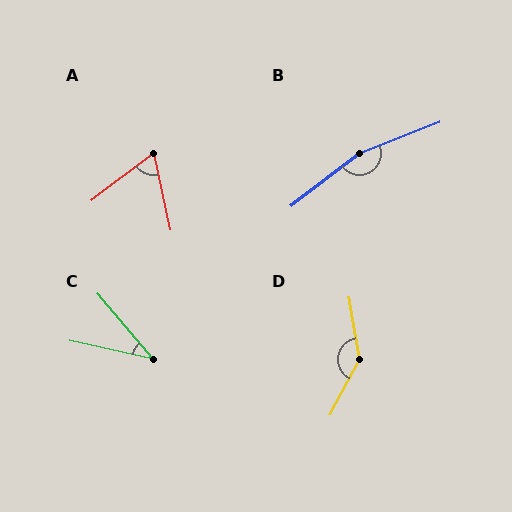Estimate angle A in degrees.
Approximately 65 degrees.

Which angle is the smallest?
C, at approximately 37 degrees.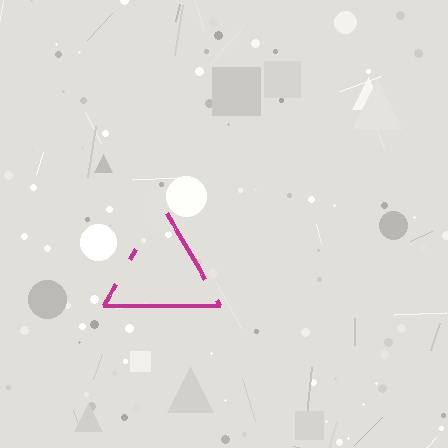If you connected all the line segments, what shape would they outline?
They would outline a triangle.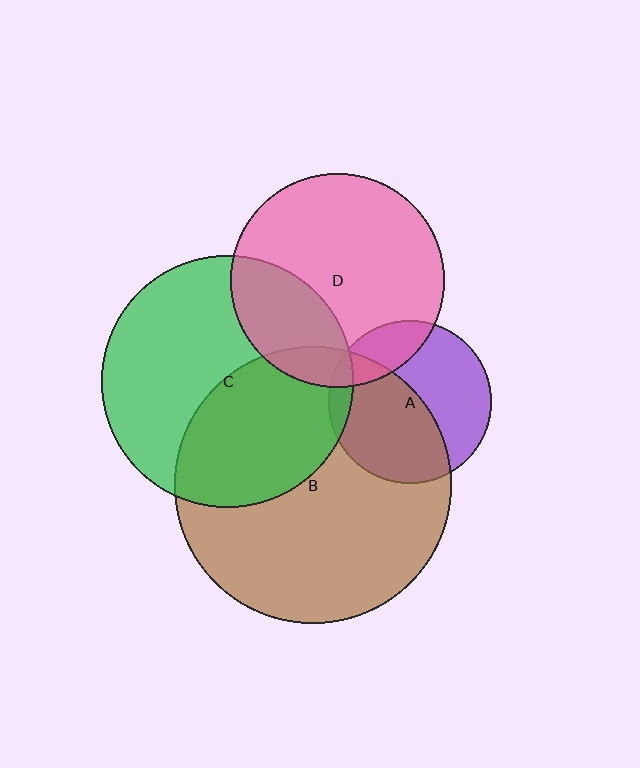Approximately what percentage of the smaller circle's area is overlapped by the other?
Approximately 5%.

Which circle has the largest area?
Circle B (brown).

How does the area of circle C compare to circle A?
Approximately 2.4 times.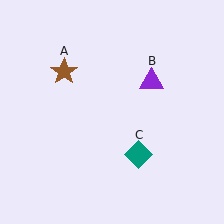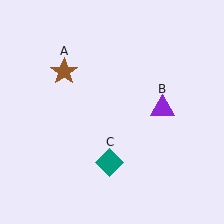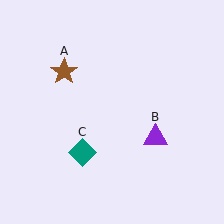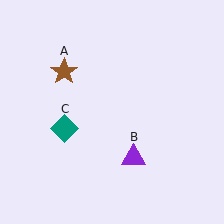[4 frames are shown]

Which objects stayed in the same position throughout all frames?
Brown star (object A) remained stationary.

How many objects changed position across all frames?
2 objects changed position: purple triangle (object B), teal diamond (object C).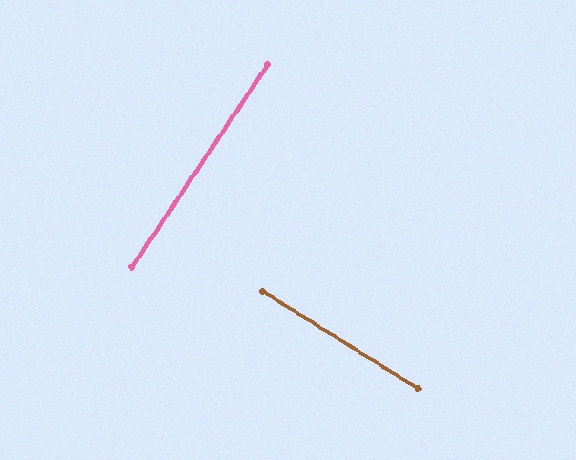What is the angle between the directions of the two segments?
Approximately 89 degrees.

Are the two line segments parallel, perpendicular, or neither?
Perpendicular — they meet at approximately 89°.